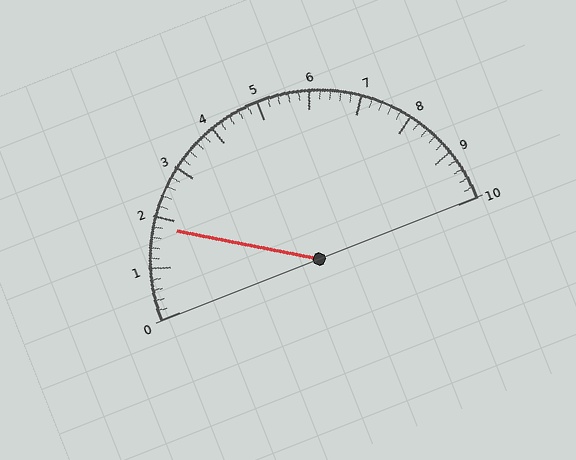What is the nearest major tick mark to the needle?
The nearest major tick mark is 2.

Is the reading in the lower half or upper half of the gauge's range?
The reading is in the lower half of the range (0 to 10).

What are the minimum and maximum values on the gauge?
The gauge ranges from 0 to 10.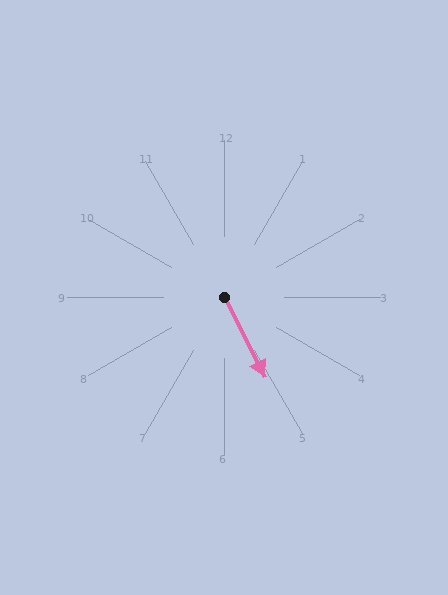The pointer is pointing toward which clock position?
Roughly 5 o'clock.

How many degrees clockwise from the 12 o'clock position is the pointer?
Approximately 153 degrees.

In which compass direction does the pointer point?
Southeast.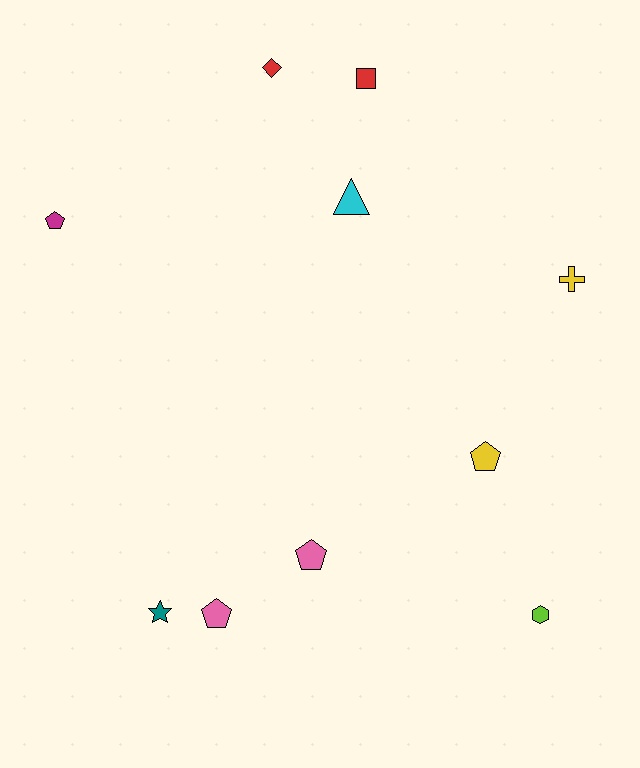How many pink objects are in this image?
There are 2 pink objects.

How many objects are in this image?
There are 10 objects.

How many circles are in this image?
There are no circles.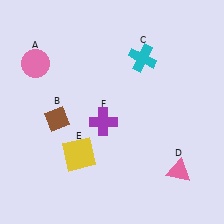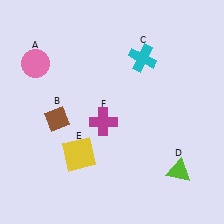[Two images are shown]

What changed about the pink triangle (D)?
In Image 1, D is pink. In Image 2, it changed to lime.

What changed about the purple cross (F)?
In Image 1, F is purple. In Image 2, it changed to magenta.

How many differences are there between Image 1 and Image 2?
There are 2 differences between the two images.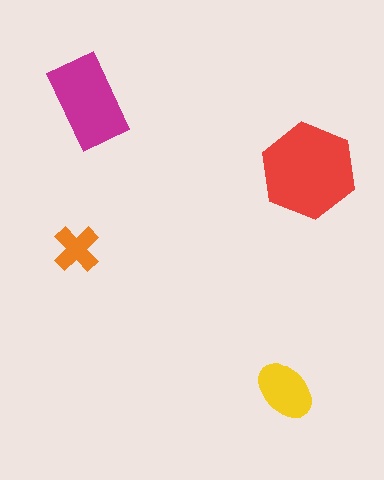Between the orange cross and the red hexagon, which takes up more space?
The red hexagon.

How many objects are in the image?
There are 4 objects in the image.